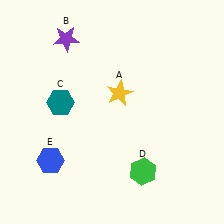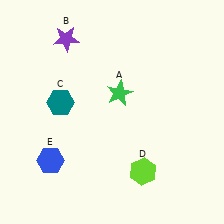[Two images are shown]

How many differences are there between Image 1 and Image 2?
There are 2 differences between the two images.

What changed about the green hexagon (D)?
In Image 1, D is green. In Image 2, it changed to lime.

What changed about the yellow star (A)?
In Image 1, A is yellow. In Image 2, it changed to green.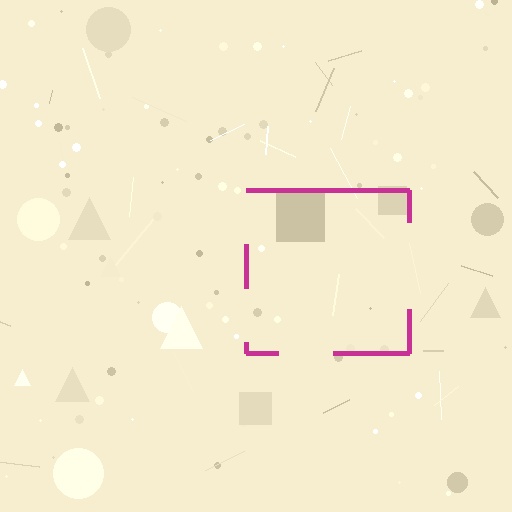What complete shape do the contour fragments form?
The contour fragments form a square.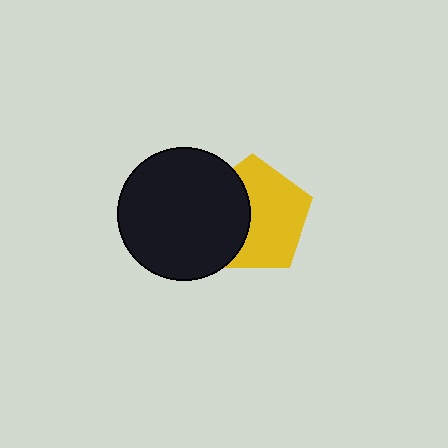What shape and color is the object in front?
The object in front is a black circle.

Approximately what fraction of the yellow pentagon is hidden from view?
Roughly 39% of the yellow pentagon is hidden behind the black circle.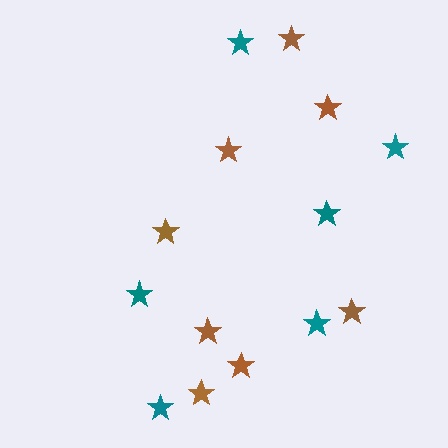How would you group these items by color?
There are 2 groups: one group of teal stars (6) and one group of brown stars (8).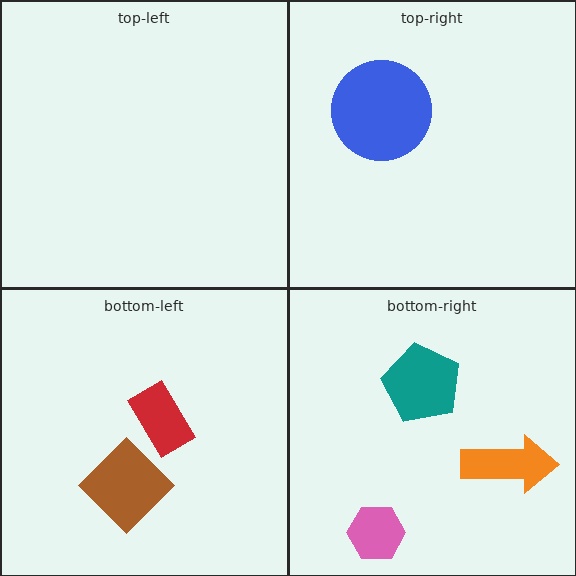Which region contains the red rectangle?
The bottom-left region.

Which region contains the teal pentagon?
The bottom-right region.